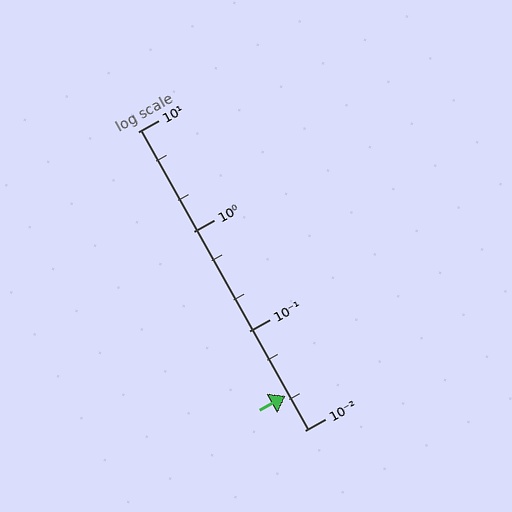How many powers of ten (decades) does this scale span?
The scale spans 3 decades, from 0.01 to 10.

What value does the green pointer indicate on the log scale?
The pointer indicates approximately 0.022.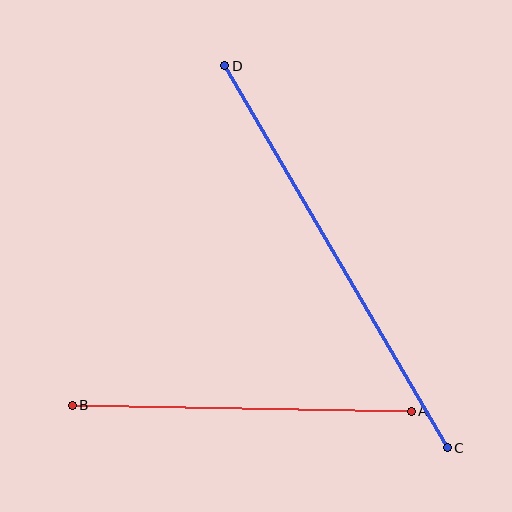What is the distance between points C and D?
The distance is approximately 442 pixels.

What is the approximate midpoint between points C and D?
The midpoint is at approximately (336, 257) pixels.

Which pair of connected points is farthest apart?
Points C and D are farthest apart.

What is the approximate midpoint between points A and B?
The midpoint is at approximately (242, 408) pixels.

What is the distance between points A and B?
The distance is approximately 339 pixels.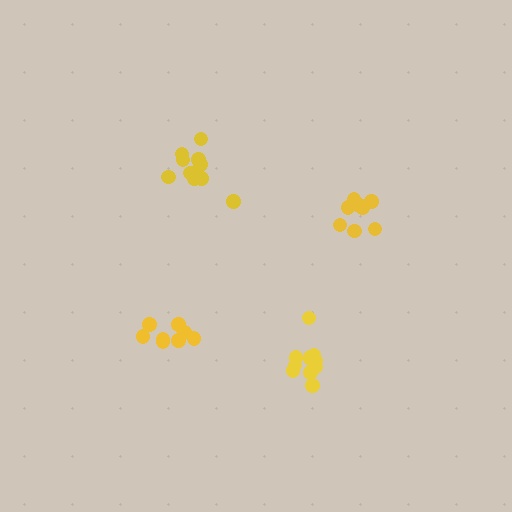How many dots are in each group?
Group 1: 10 dots, Group 2: 8 dots, Group 3: 8 dots, Group 4: 11 dots (37 total).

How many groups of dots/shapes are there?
There are 4 groups.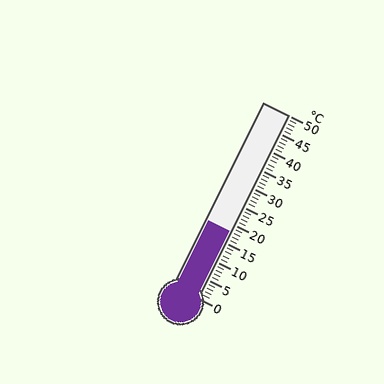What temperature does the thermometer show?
The thermometer shows approximately 18°C.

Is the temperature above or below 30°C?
The temperature is below 30°C.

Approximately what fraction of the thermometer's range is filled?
The thermometer is filled to approximately 35% of its range.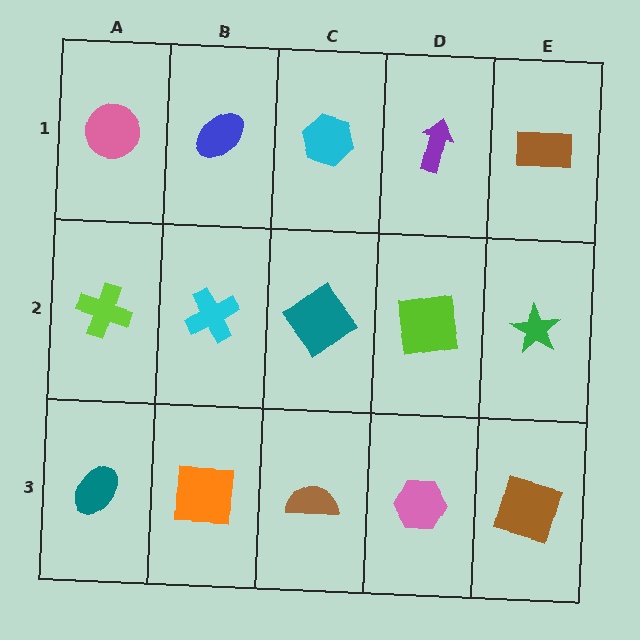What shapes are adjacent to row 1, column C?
A teal diamond (row 2, column C), a blue ellipse (row 1, column B), a purple arrow (row 1, column D).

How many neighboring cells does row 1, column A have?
2.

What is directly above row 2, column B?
A blue ellipse.